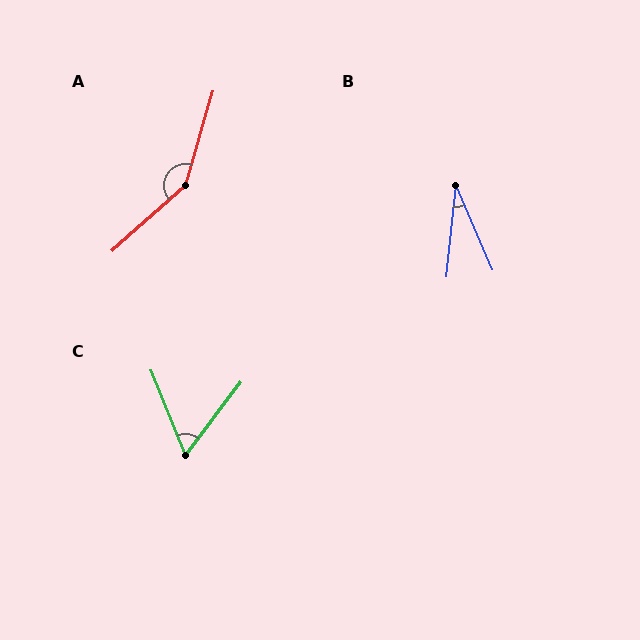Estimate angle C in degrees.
Approximately 59 degrees.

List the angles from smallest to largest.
B (29°), C (59°), A (148°).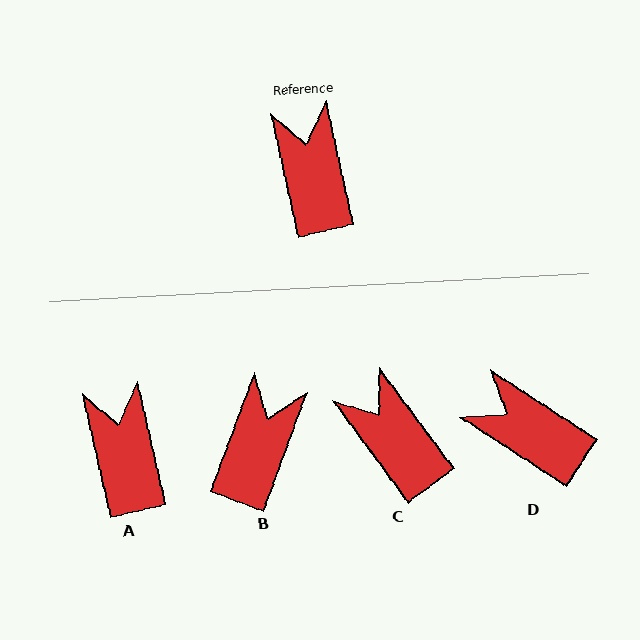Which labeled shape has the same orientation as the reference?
A.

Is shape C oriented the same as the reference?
No, it is off by about 24 degrees.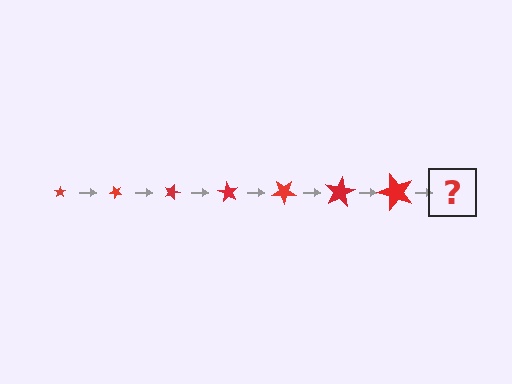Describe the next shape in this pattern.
It should be a star, larger than the previous one and rotated 315 degrees from the start.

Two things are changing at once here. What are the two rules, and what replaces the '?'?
The two rules are that the star grows larger each step and it rotates 45 degrees each step. The '?' should be a star, larger than the previous one and rotated 315 degrees from the start.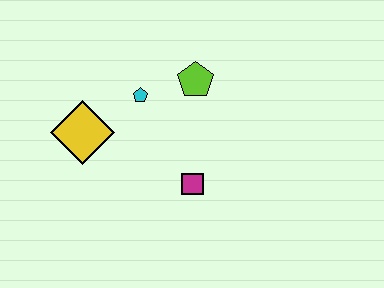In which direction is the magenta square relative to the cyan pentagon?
The magenta square is below the cyan pentagon.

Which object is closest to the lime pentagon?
The cyan pentagon is closest to the lime pentagon.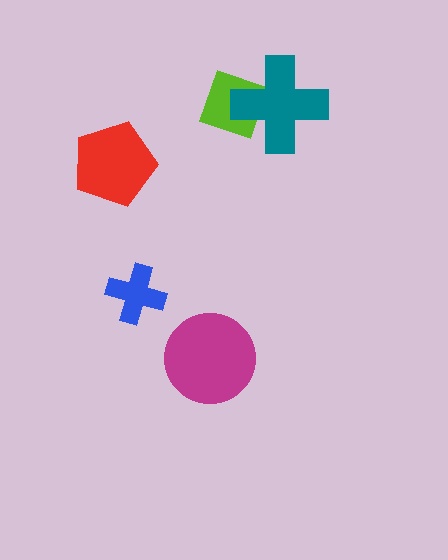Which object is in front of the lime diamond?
The teal cross is in front of the lime diamond.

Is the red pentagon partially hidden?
No, no other shape covers it.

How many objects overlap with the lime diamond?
1 object overlaps with the lime diamond.